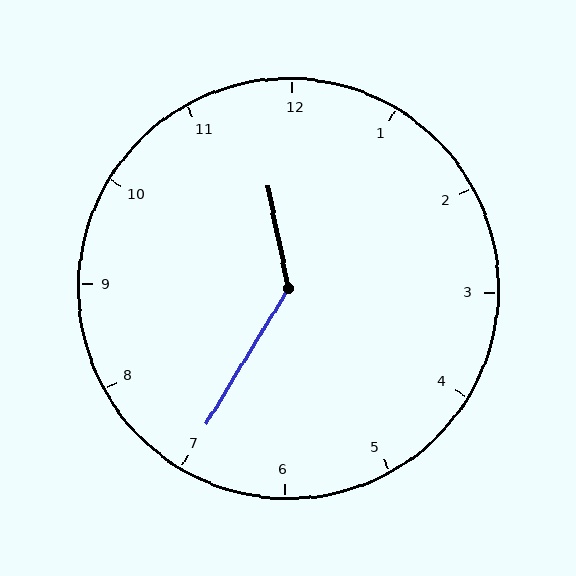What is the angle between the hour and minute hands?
Approximately 138 degrees.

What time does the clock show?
11:35.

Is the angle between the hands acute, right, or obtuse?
It is obtuse.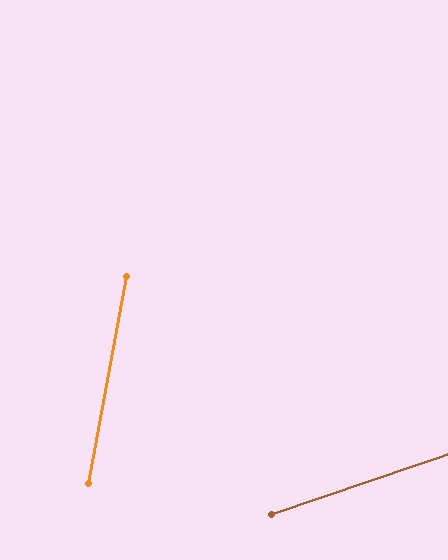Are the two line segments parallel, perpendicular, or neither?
Neither parallel nor perpendicular — they differ by about 61°.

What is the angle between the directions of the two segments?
Approximately 61 degrees.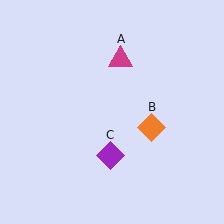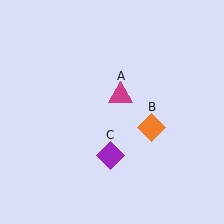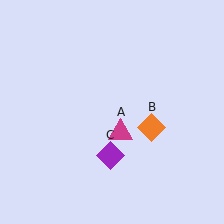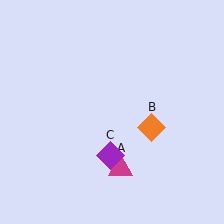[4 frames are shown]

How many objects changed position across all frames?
1 object changed position: magenta triangle (object A).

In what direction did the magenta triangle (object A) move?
The magenta triangle (object A) moved down.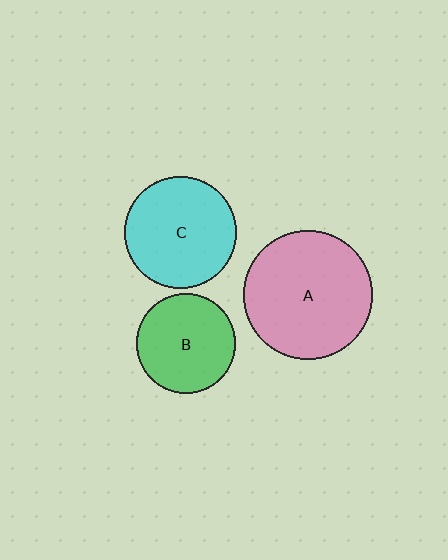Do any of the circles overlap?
No, none of the circles overlap.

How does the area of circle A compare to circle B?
Approximately 1.7 times.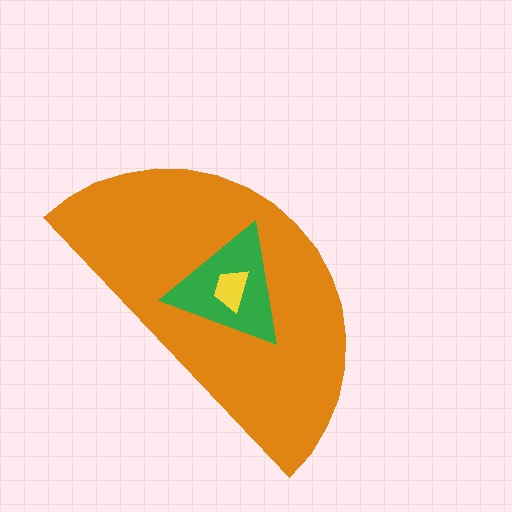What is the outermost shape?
The orange semicircle.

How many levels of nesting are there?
3.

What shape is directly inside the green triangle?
The yellow trapezoid.